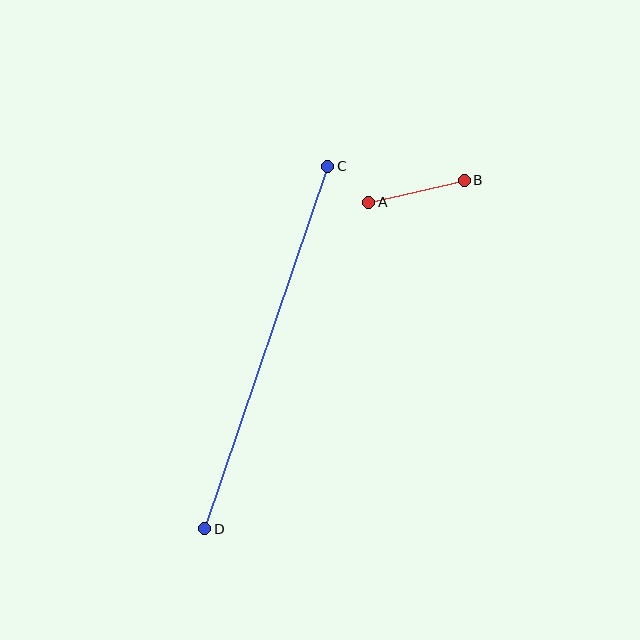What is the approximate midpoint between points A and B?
The midpoint is at approximately (416, 191) pixels.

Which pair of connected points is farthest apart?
Points C and D are farthest apart.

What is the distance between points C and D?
The distance is approximately 383 pixels.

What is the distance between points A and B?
The distance is approximately 98 pixels.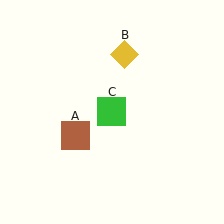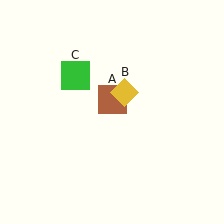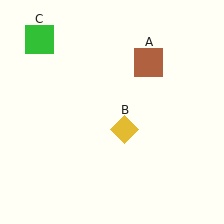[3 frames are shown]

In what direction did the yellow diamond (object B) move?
The yellow diamond (object B) moved down.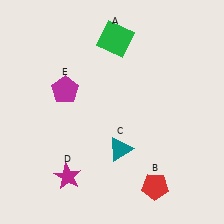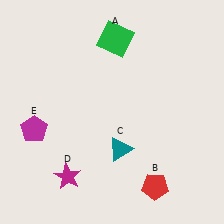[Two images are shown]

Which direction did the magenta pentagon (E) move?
The magenta pentagon (E) moved down.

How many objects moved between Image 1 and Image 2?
1 object moved between the two images.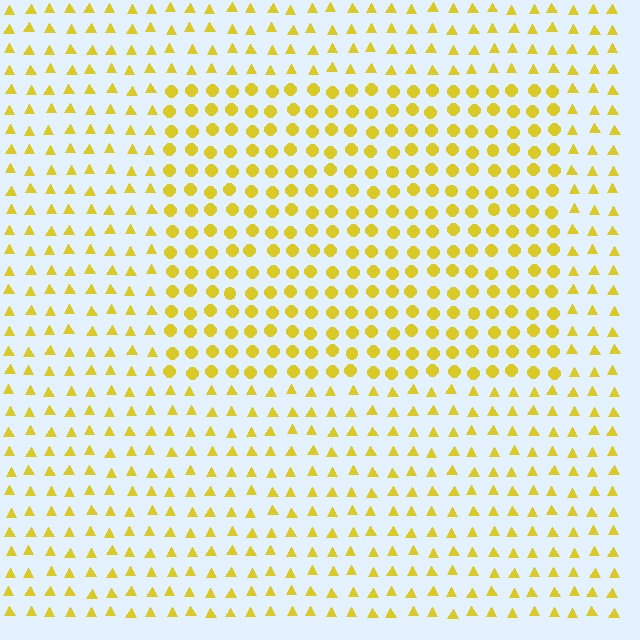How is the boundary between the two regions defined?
The boundary is defined by a change in element shape: circles inside vs. triangles outside. All elements share the same color and spacing.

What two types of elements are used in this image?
The image uses circles inside the rectangle region and triangles outside it.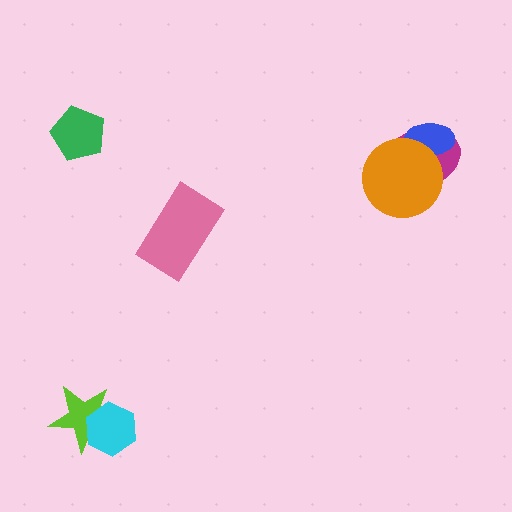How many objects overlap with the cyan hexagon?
1 object overlaps with the cyan hexagon.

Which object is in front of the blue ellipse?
The orange circle is in front of the blue ellipse.